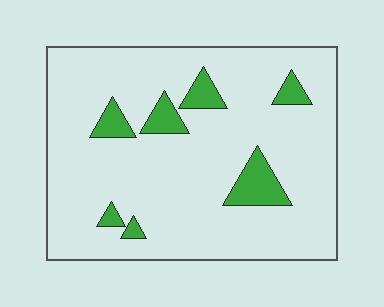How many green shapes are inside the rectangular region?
7.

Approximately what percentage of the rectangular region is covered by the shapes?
Approximately 10%.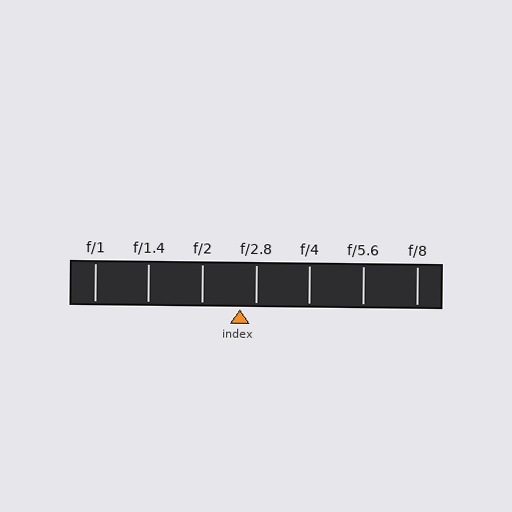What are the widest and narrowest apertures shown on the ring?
The widest aperture shown is f/1 and the narrowest is f/8.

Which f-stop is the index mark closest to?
The index mark is closest to f/2.8.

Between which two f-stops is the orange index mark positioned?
The index mark is between f/2 and f/2.8.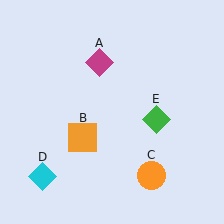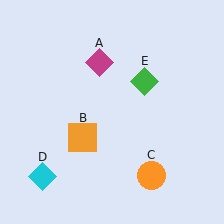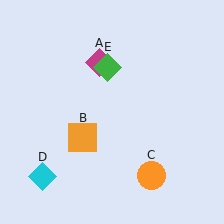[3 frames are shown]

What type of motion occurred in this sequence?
The green diamond (object E) rotated counterclockwise around the center of the scene.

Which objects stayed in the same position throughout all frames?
Magenta diamond (object A) and orange square (object B) and orange circle (object C) and cyan diamond (object D) remained stationary.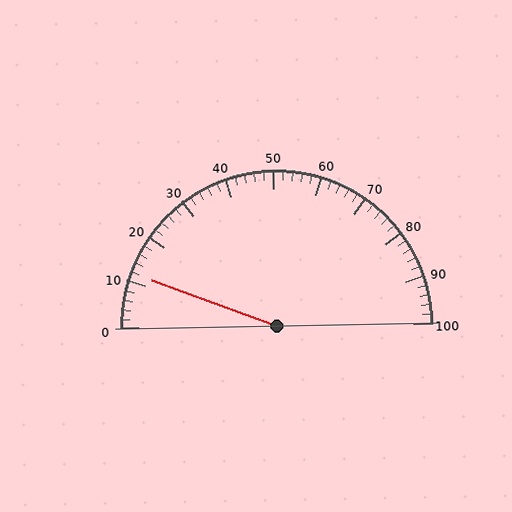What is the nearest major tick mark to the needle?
The nearest major tick mark is 10.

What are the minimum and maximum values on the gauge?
The gauge ranges from 0 to 100.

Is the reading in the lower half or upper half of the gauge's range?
The reading is in the lower half of the range (0 to 100).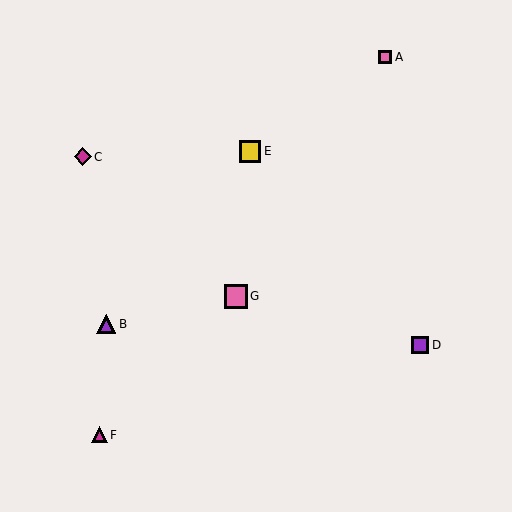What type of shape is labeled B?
Shape B is a purple triangle.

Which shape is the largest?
The pink square (labeled G) is the largest.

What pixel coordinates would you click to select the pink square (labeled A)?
Click at (385, 57) to select the pink square A.